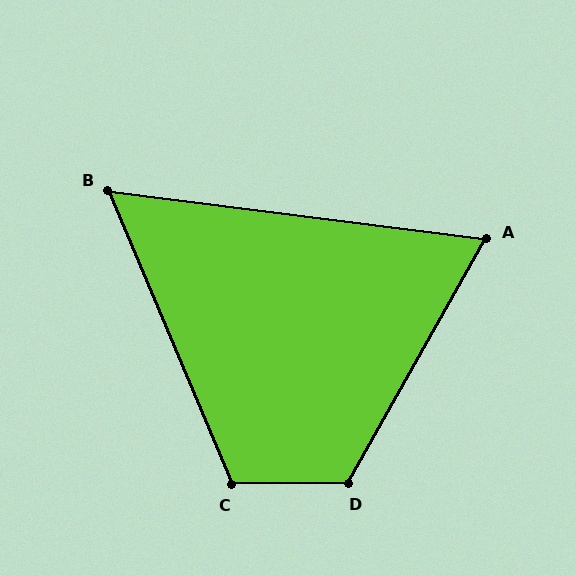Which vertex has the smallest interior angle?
B, at approximately 60 degrees.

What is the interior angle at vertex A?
Approximately 68 degrees (acute).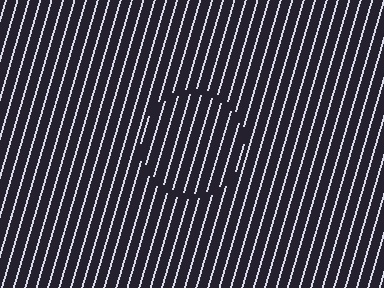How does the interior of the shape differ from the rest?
The interior of the shape contains the same grating, shifted by half a period — the contour is defined by the phase discontinuity where line-ends from the inner and outer gratings abut.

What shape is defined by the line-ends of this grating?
An illusory circle. The interior of the shape contains the same grating, shifted by half a period — the contour is defined by the phase discontinuity where line-ends from the inner and outer gratings abut.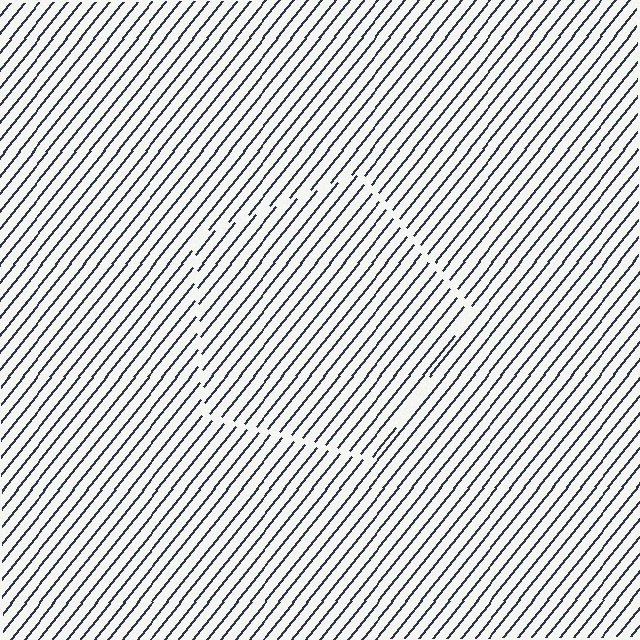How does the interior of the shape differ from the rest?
The interior of the shape contains the same grating, shifted by half a period — the contour is defined by the phase discontinuity where line-ends from the inner and outer gratings abut.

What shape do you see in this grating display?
An illusory pentagon. The interior of the shape contains the same grating, shifted by half a period — the contour is defined by the phase discontinuity where line-ends from the inner and outer gratings abut.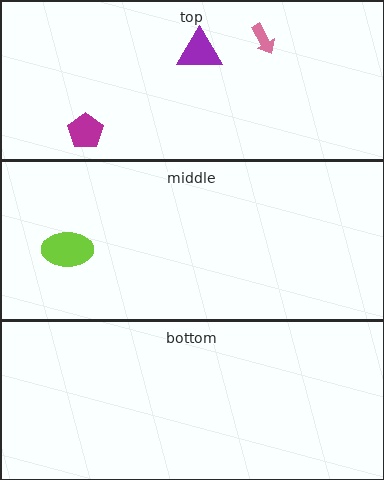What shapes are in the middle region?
The lime ellipse.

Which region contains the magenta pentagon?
The top region.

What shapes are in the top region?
The magenta pentagon, the pink arrow, the purple triangle.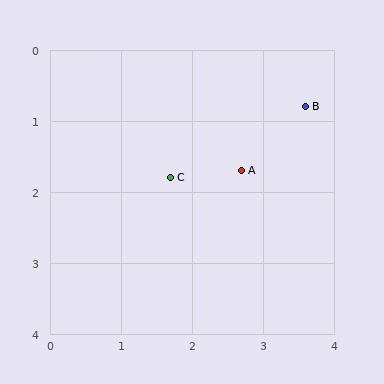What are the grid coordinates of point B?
Point B is at approximately (3.6, 0.8).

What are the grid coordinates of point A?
Point A is at approximately (2.7, 1.7).